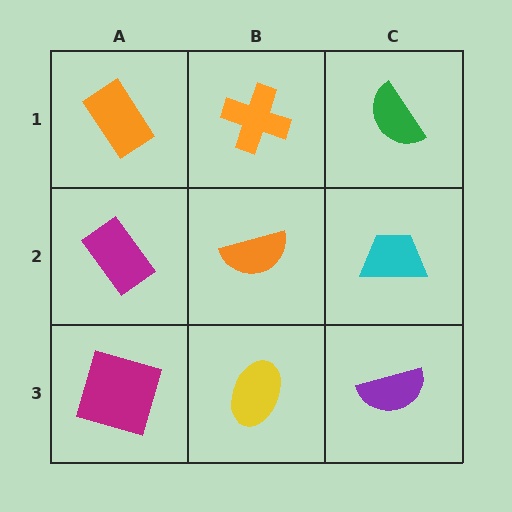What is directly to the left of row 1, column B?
An orange rectangle.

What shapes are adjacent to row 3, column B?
An orange semicircle (row 2, column B), a magenta square (row 3, column A), a purple semicircle (row 3, column C).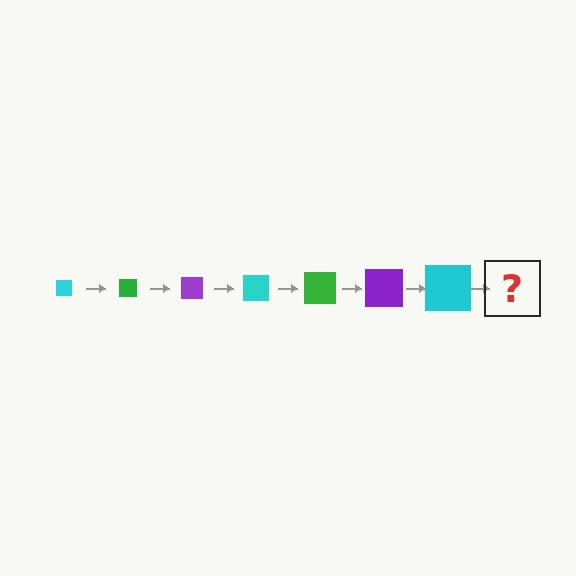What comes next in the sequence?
The next element should be a green square, larger than the previous one.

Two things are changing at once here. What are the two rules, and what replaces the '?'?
The two rules are that the square grows larger each step and the color cycles through cyan, green, and purple. The '?' should be a green square, larger than the previous one.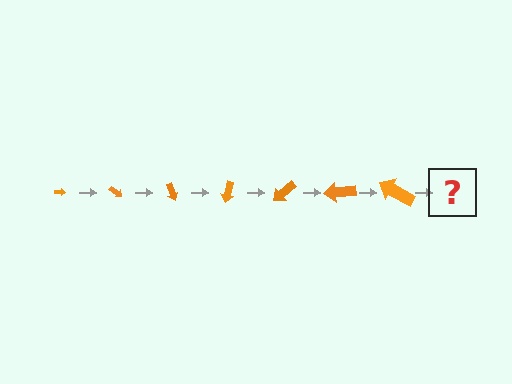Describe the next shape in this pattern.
It should be an arrow, larger than the previous one and rotated 245 degrees from the start.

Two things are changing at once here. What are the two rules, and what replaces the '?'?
The two rules are that the arrow grows larger each step and it rotates 35 degrees each step. The '?' should be an arrow, larger than the previous one and rotated 245 degrees from the start.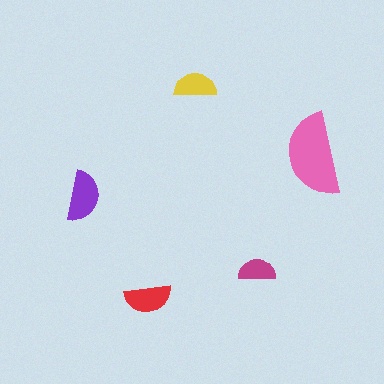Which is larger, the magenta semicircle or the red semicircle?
The red one.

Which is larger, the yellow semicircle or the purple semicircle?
The purple one.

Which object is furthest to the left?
The purple semicircle is leftmost.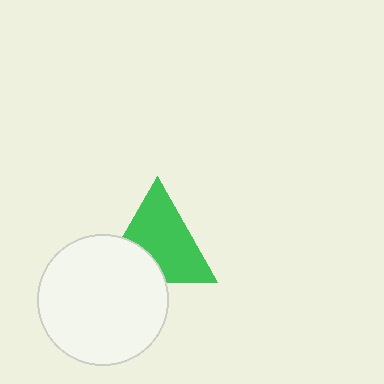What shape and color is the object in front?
The object in front is a white circle.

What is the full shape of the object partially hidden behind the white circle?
The partially hidden object is a green triangle.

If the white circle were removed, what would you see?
You would see the complete green triangle.